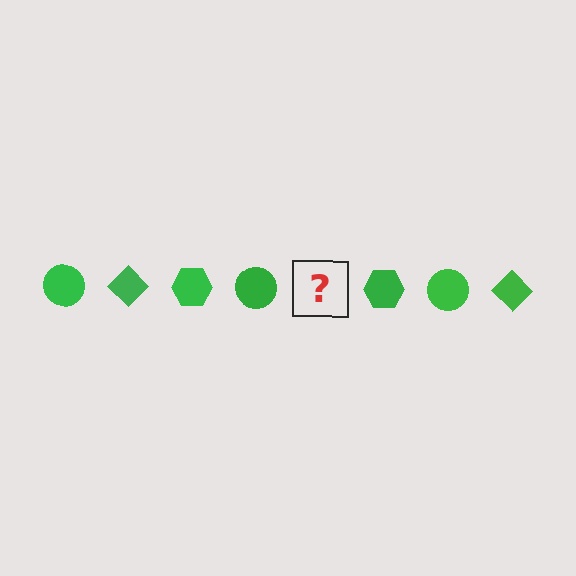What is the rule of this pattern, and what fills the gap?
The rule is that the pattern cycles through circle, diamond, hexagon shapes in green. The gap should be filled with a green diamond.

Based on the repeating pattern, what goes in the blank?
The blank should be a green diamond.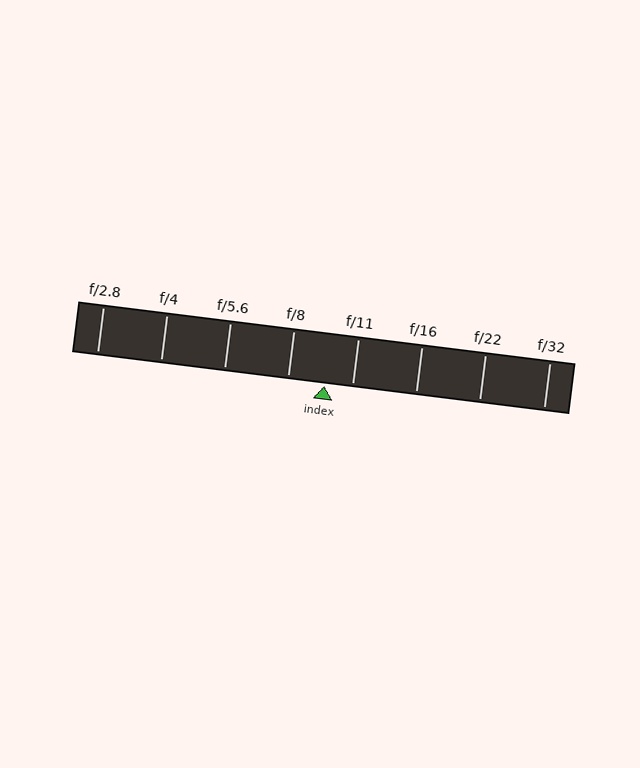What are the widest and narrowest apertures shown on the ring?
The widest aperture shown is f/2.8 and the narrowest is f/32.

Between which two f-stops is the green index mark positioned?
The index mark is between f/8 and f/11.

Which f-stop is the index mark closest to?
The index mark is closest to f/11.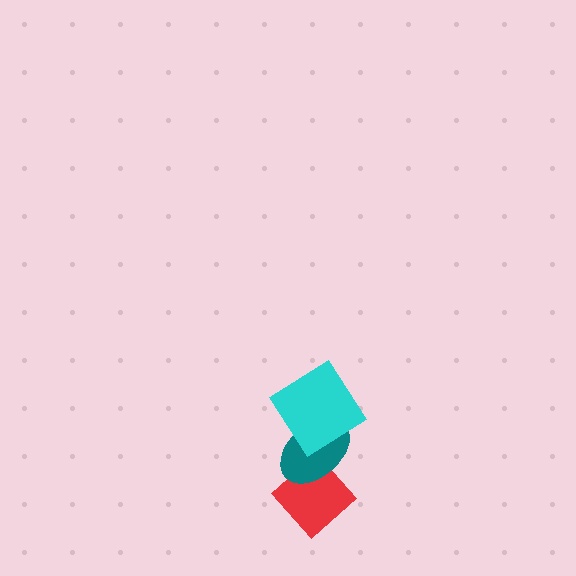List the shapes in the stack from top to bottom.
From top to bottom: the cyan diamond, the teal ellipse, the red diamond.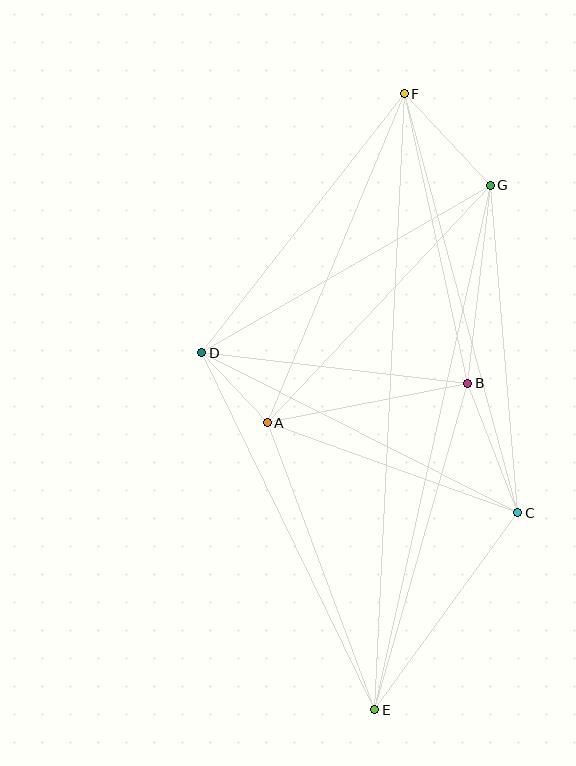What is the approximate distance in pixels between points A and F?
The distance between A and F is approximately 356 pixels.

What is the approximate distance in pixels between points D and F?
The distance between D and F is approximately 329 pixels.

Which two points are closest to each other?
Points A and D are closest to each other.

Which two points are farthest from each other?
Points E and F are farthest from each other.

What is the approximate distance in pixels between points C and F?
The distance between C and F is approximately 434 pixels.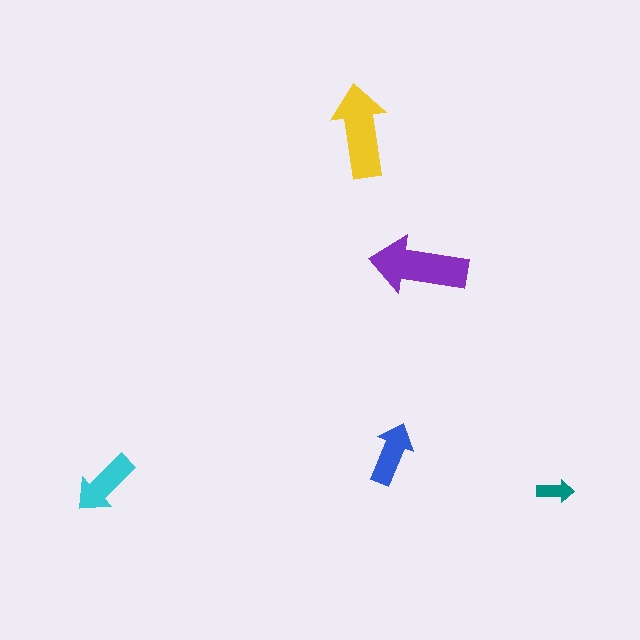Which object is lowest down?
The teal arrow is bottommost.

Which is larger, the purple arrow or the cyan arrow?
The purple one.